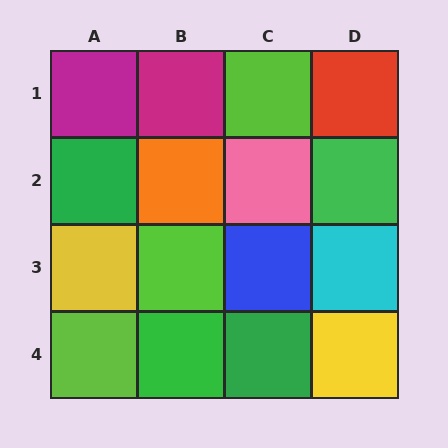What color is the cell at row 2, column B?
Orange.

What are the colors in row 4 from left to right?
Lime, green, green, yellow.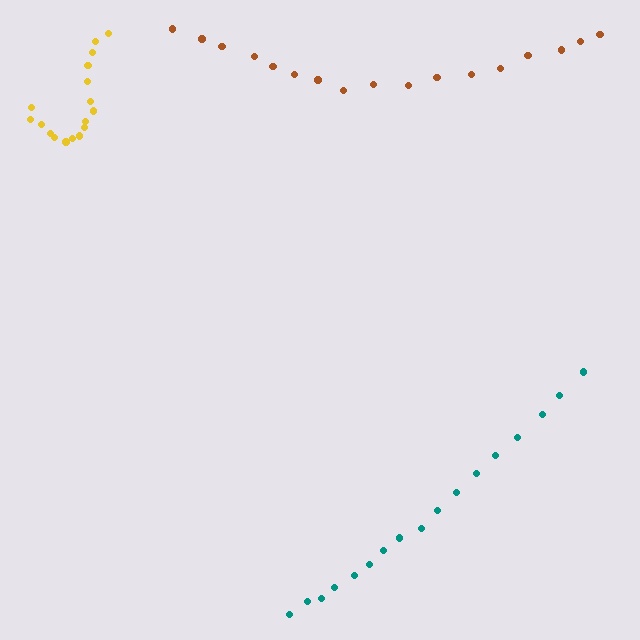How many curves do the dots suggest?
There are 3 distinct paths.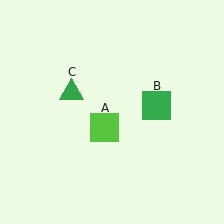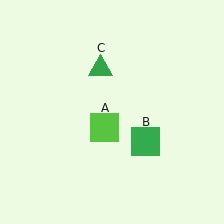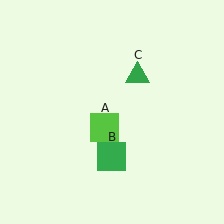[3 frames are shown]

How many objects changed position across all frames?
2 objects changed position: green square (object B), green triangle (object C).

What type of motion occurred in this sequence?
The green square (object B), green triangle (object C) rotated clockwise around the center of the scene.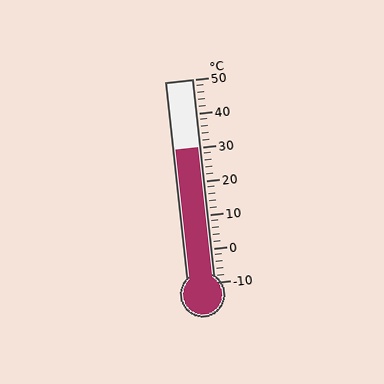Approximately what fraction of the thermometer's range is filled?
The thermometer is filled to approximately 65% of its range.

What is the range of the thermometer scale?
The thermometer scale ranges from -10°C to 50°C.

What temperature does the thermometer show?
The thermometer shows approximately 30°C.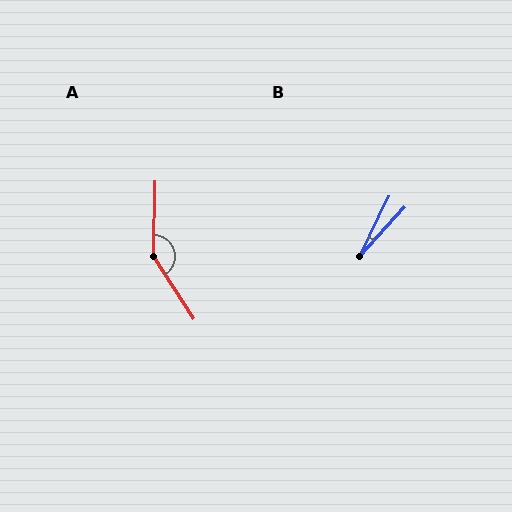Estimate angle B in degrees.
Approximately 17 degrees.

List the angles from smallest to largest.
B (17°), A (146°).